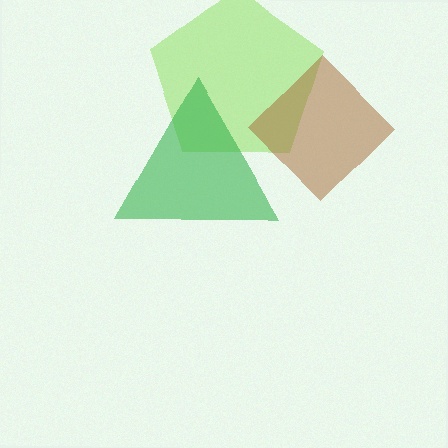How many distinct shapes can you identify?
There are 3 distinct shapes: a lime pentagon, a brown diamond, a green triangle.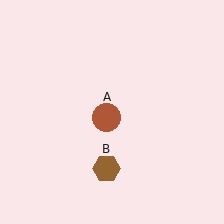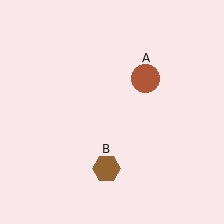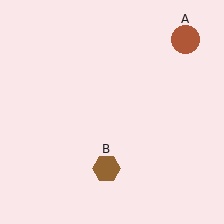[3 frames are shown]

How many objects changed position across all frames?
1 object changed position: brown circle (object A).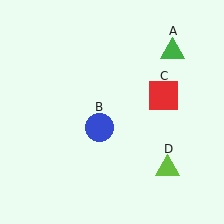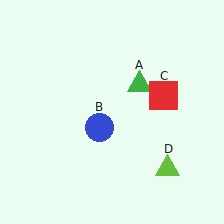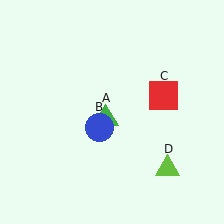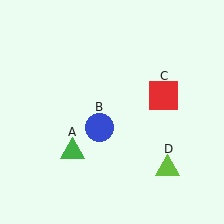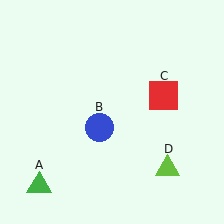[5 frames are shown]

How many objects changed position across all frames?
1 object changed position: green triangle (object A).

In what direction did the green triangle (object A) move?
The green triangle (object A) moved down and to the left.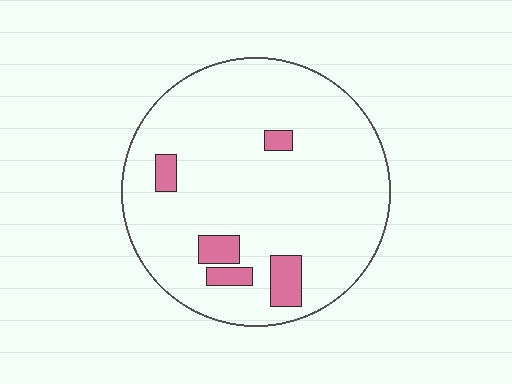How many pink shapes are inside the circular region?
5.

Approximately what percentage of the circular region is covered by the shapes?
Approximately 10%.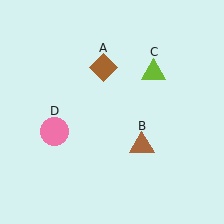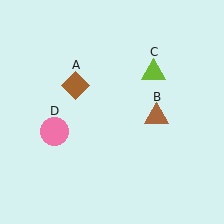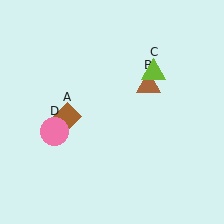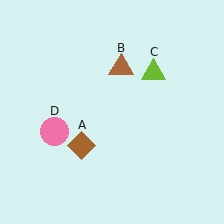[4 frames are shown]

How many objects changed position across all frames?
2 objects changed position: brown diamond (object A), brown triangle (object B).